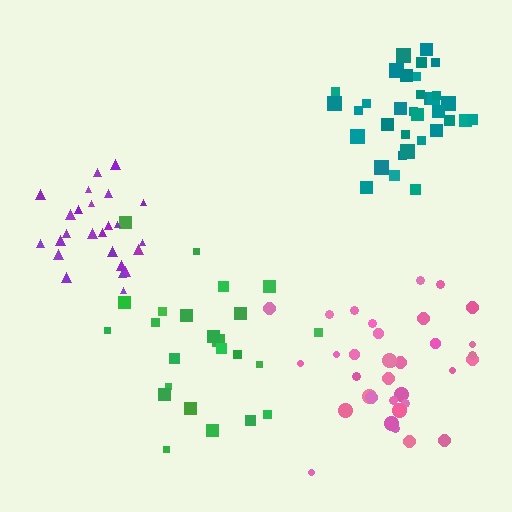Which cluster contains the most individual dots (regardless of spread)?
Pink (35).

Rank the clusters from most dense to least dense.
teal, purple, pink, green.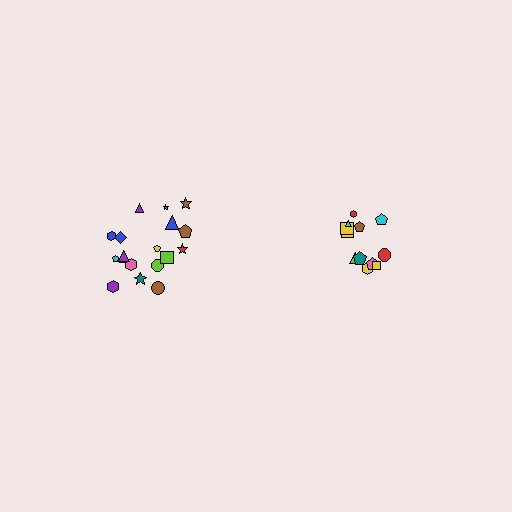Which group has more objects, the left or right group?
The left group.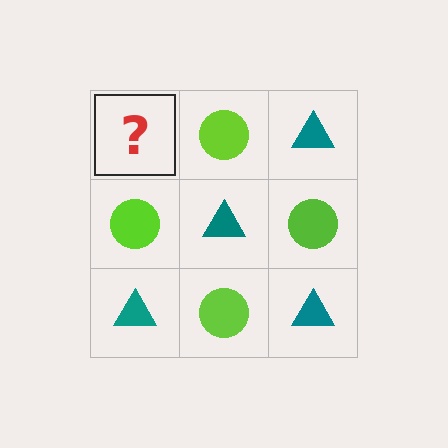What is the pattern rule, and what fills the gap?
The rule is that it alternates teal triangle and lime circle in a checkerboard pattern. The gap should be filled with a teal triangle.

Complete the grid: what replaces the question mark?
The question mark should be replaced with a teal triangle.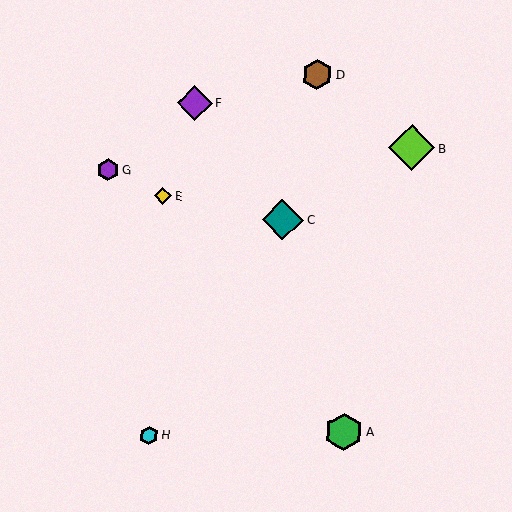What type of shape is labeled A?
Shape A is a green hexagon.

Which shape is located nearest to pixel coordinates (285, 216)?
The teal diamond (labeled C) at (283, 220) is nearest to that location.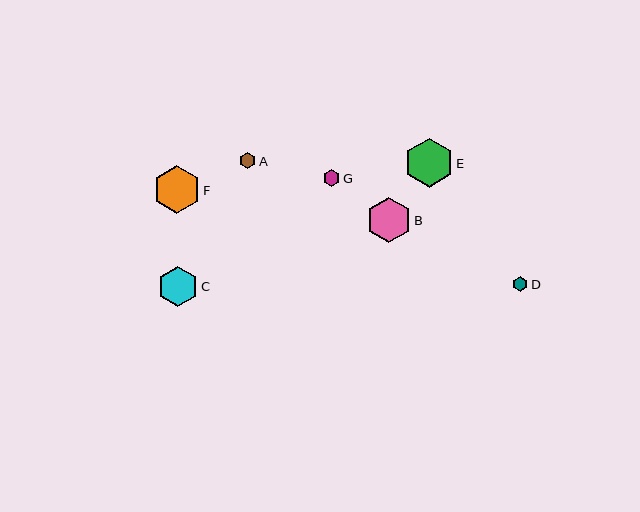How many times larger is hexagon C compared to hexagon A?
Hexagon C is approximately 2.4 times the size of hexagon A.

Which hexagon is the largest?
Hexagon E is the largest with a size of approximately 49 pixels.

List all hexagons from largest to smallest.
From largest to smallest: E, F, B, C, G, A, D.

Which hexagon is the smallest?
Hexagon D is the smallest with a size of approximately 15 pixels.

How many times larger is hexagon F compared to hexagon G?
Hexagon F is approximately 2.8 times the size of hexagon G.